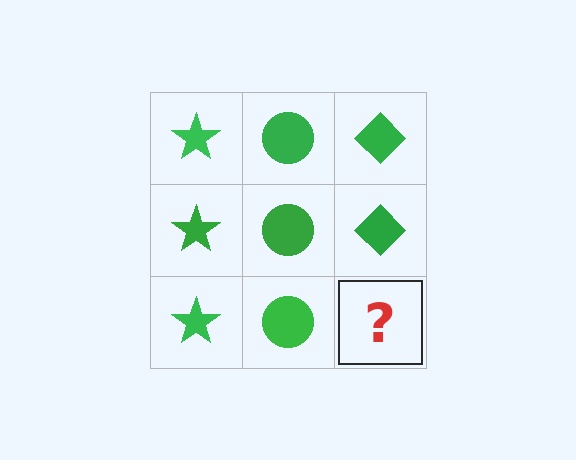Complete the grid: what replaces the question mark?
The question mark should be replaced with a green diamond.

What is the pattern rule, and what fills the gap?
The rule is that each column has a consistent shape. The gap should be filled with a green diamond.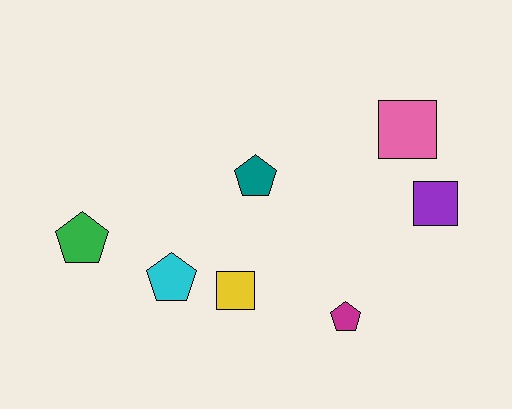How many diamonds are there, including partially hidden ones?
There are no diamonds.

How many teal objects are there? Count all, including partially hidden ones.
There is 1 teal object.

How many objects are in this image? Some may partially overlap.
There are 7 objects.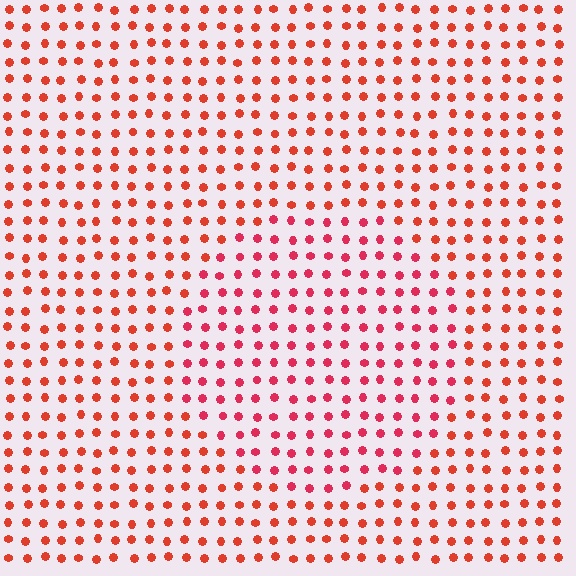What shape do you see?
I see a circle.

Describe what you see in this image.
The image is filled with small red elements in a uniform arrangement. A circle-shaped region is visible where the elements are tinted to a slightly different hue, forming a subtle color boundary.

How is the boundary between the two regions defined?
The boundary is defined purely by a slight shift in hue (about 22 degrees). Spacing, size, and orientation are identical on both sides.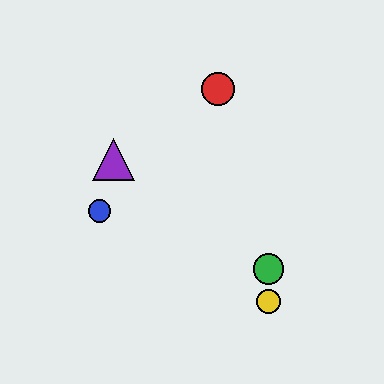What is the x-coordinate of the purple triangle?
The purple triangle is at x≈114.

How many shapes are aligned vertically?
2 shapes (the green circle, the yellow circle) are aligned vertically.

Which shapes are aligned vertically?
The green circle, the yellow circle are aligned vertically.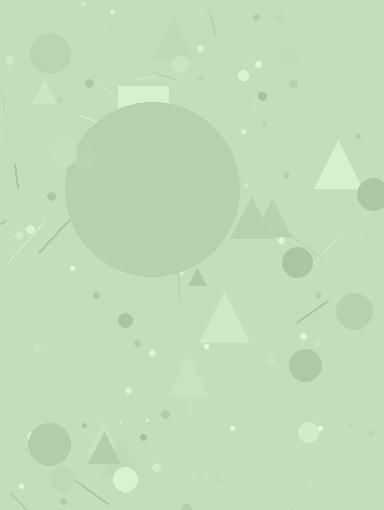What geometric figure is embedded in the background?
A circle is embedded in the background.